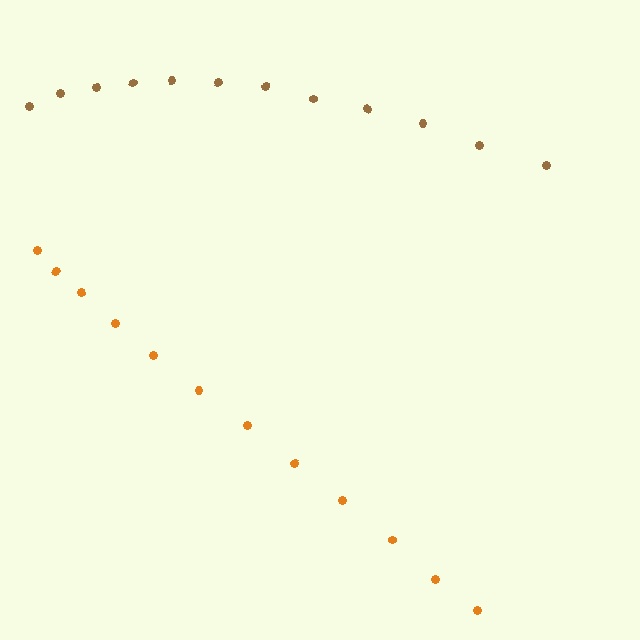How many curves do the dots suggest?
There are 2 distinct paths.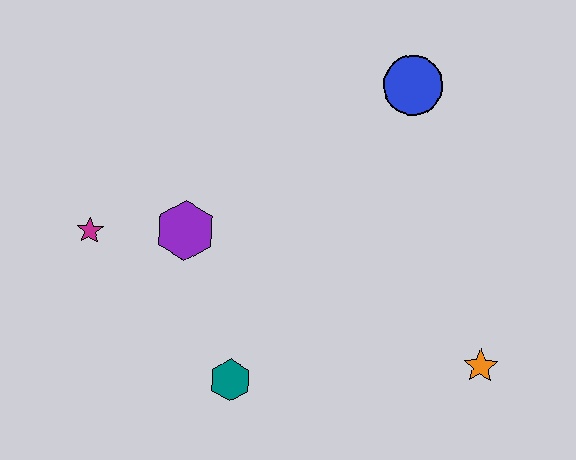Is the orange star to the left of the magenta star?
No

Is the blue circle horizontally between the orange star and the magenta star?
Yes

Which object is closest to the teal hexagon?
The purple hexagon is closest to the teal hexagon.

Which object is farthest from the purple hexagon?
The orange star is farthest from the purple hexagon.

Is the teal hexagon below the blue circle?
Yes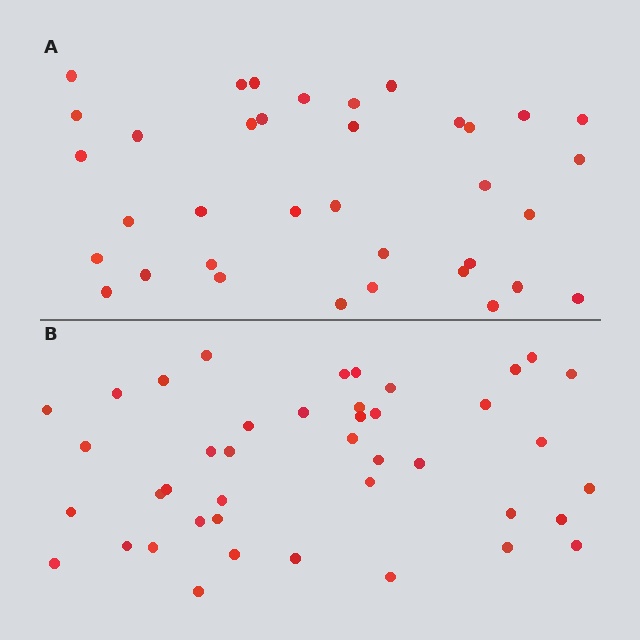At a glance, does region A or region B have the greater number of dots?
Region B (the bottom region) has more dots.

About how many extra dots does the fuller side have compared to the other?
Region B has about 6 more dots than region A.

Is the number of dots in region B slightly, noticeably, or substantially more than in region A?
Region B has only slightly more — the two regions are fairly close. The ratio is roughly 1.2 to 1.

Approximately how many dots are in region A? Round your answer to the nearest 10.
About 40 dots. (The exact count is 36, which rounds to 40.)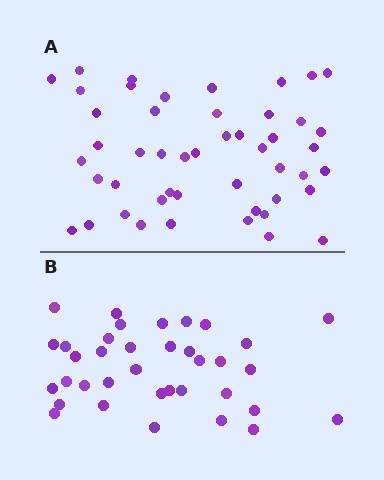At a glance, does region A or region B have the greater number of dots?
Region A (the top region) has more dots.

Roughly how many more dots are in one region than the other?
Region A has roughly 12 or so more dots than region B.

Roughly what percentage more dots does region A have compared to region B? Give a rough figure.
About 35% more.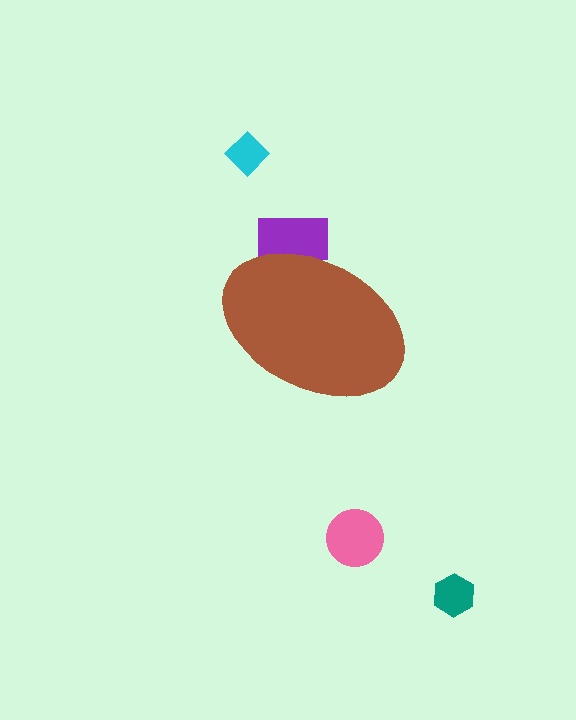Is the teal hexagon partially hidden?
No, the teal hexagon is fully visible.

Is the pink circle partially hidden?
No, the pink circle is fully visible.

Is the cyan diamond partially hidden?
No, the cyan diamond is fully visible.